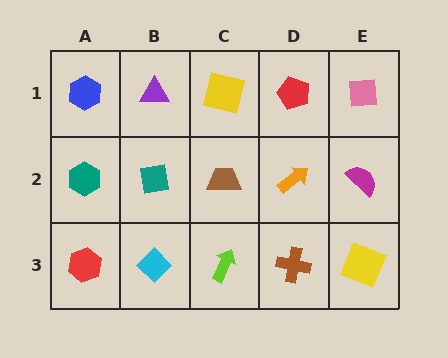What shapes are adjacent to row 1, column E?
A magenta semicircle (row 2, column E), a red pentagon (row 1, column D).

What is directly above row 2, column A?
A blue hexagon.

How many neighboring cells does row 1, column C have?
3.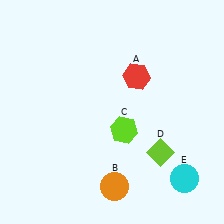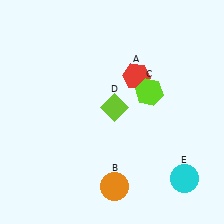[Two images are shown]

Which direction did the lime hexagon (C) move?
The lime hexagon (C) moved up.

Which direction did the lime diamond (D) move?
The lime diamond (D) moved left.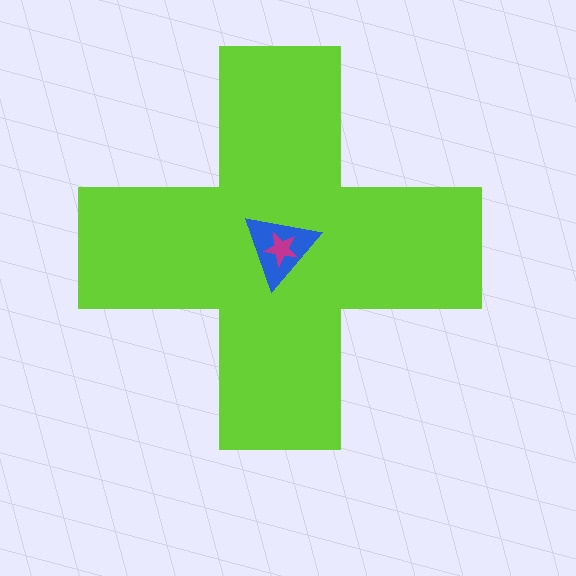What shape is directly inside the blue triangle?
The magenta star.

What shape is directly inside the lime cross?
The blue triangle.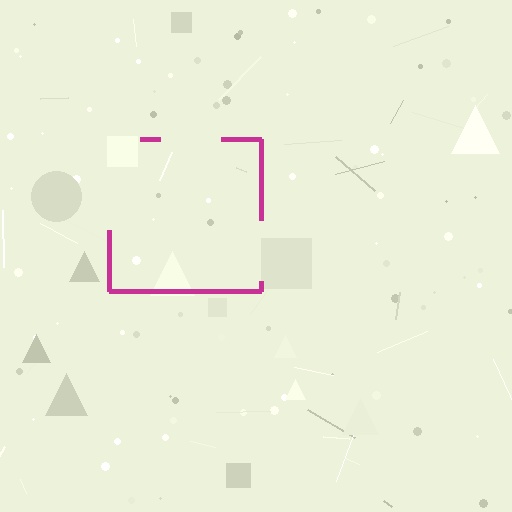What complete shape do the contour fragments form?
The contour fragments form a square.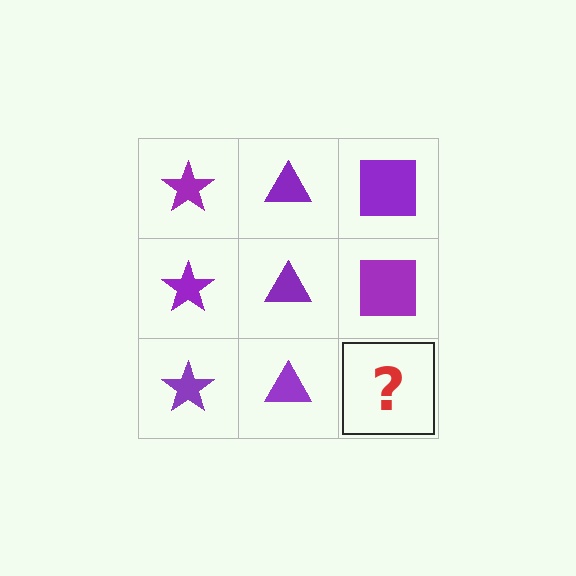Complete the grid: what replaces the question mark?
The question mark should be replaced with a purple square.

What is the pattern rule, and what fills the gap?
The rule is that each column has a consistent shape. The gap should be filled with a purple square.